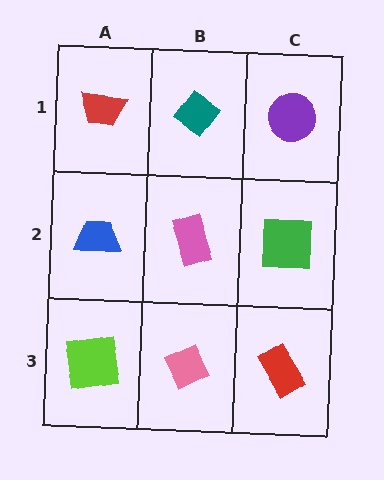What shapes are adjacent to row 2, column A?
A red trapezoid (row 1, column A), a lime square (row 3, column A), a pink rectangle (row 2, column B).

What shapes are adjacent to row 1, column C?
A green square (row 2, column C), a teal diamond (row 1, column B).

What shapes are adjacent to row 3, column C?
A green square (row 2, column C), a pink diamond (row 3, column B).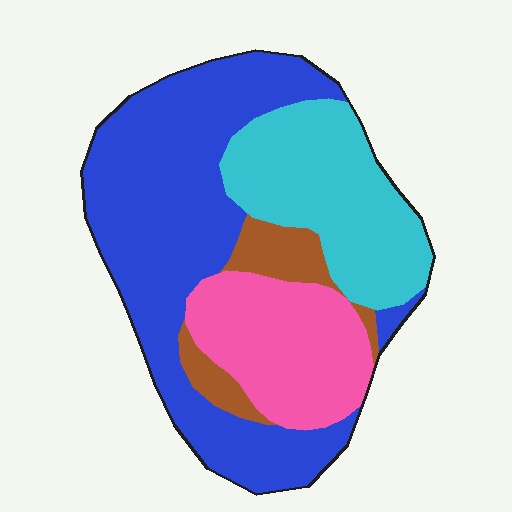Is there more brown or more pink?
Pink.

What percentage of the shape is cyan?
Cyan covers about 25% of the shape.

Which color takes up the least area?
Brown, at roughly 10%.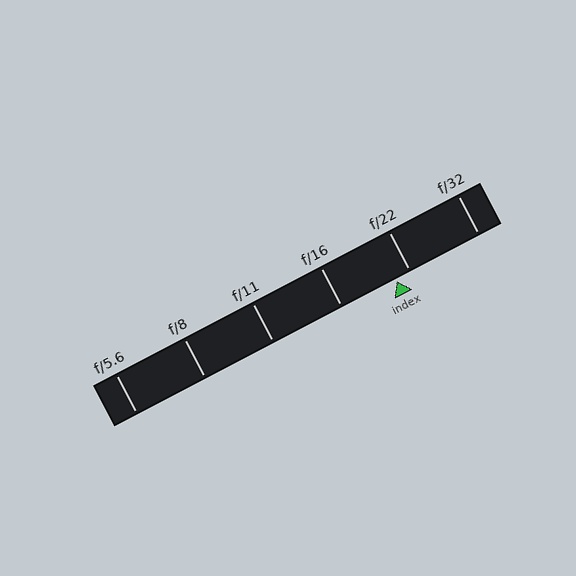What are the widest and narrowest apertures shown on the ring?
The widest aperture shown is f/5.6 and the narrowest is f/32.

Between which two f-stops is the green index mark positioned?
The index mark is between f/16 and f/22.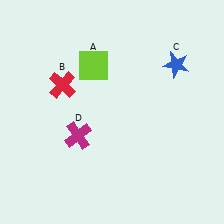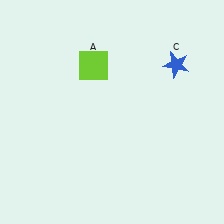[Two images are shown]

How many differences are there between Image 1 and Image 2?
There are 2 differences between the two images.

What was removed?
The red cross (B), the magenta cross (D) were removed in Image 2.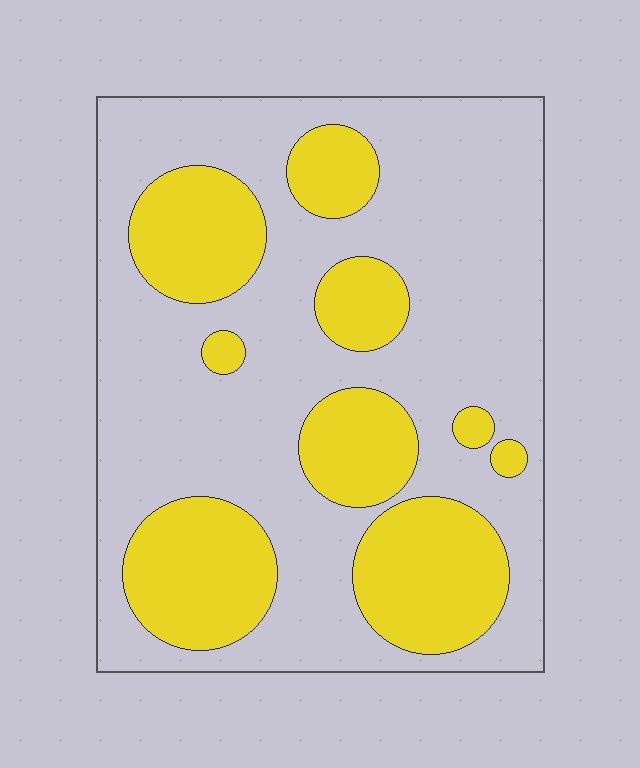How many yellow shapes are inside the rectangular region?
9.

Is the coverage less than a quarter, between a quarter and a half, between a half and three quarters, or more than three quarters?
Between a quarter and a half.